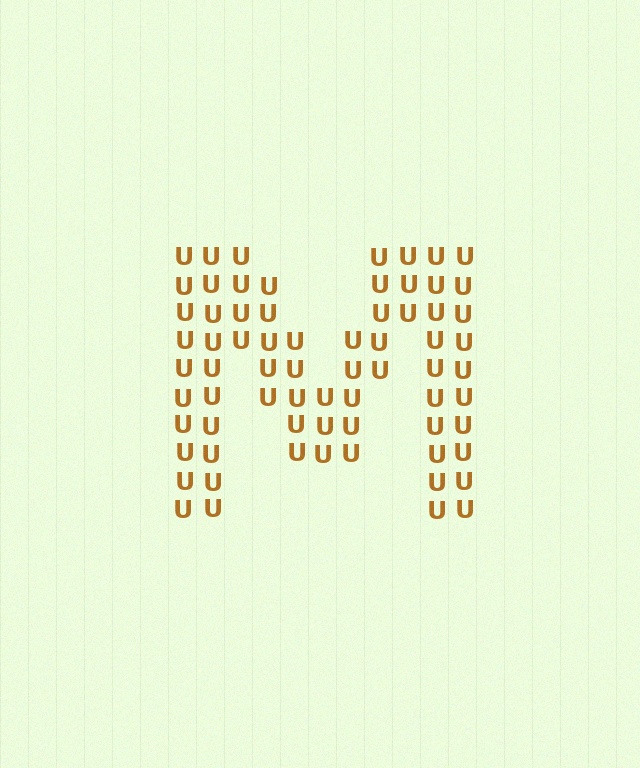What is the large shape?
The large shape is the letter M.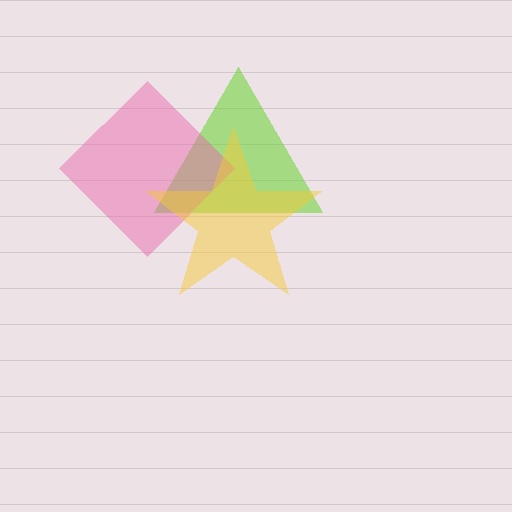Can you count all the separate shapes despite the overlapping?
Yes, there are 3 separate shapes.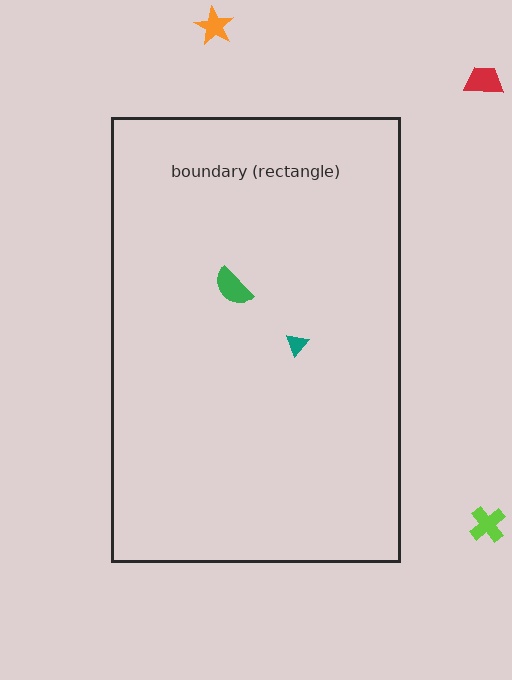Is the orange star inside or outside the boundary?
Outside.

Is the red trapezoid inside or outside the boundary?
Outside.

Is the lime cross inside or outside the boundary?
Outside.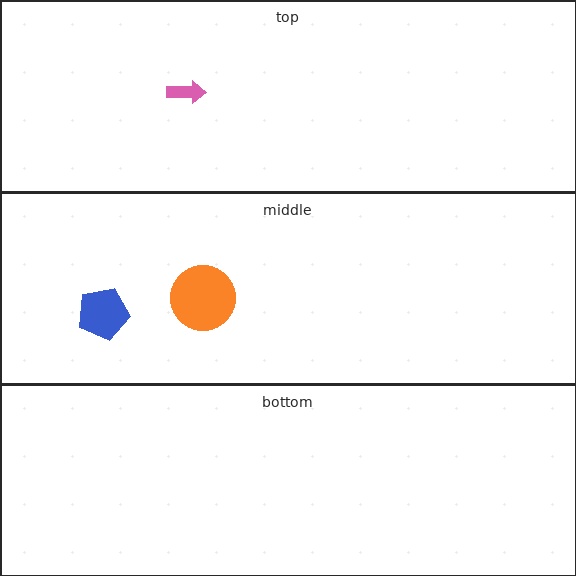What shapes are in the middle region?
The orange circle, the blue pentagon.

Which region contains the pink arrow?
The top region.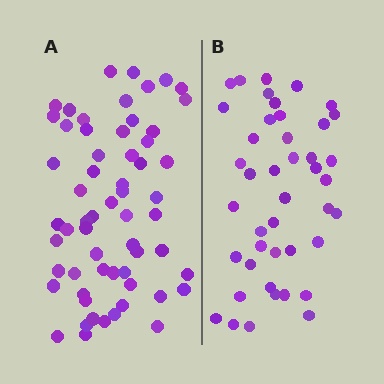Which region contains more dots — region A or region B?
Region A (the left region) has more dots.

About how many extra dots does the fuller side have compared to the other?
Region A has approximately 15 more dots than region B.